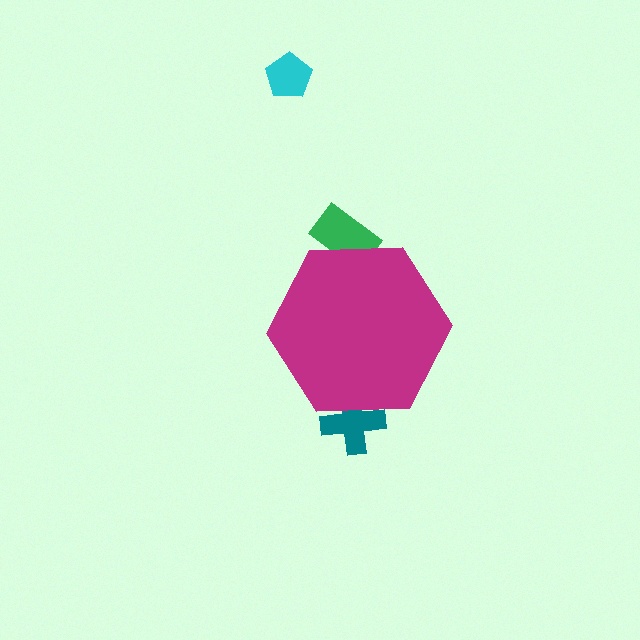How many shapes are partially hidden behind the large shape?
2 shapes are partially hidden.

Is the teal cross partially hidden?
Yes, the teal cross is partially hidden behind the magenta hexagon.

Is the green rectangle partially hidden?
Yes, the green rectangle is partially hidden behind the magenta hexagon.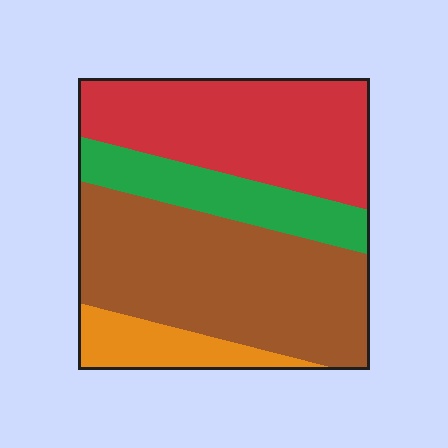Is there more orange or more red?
Red.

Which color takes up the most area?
Brown, at roughly 40%.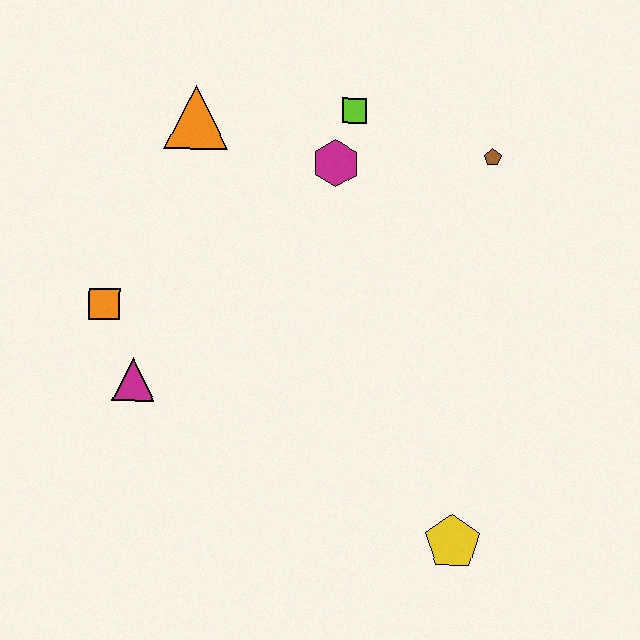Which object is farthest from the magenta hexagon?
The yellow pentagon is farthest from the magenta hexagon.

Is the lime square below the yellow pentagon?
No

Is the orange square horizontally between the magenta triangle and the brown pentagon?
No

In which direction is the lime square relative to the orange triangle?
The lime square is to the right of the orange triangle.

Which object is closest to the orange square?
The magenta triangle is closest to the orange square.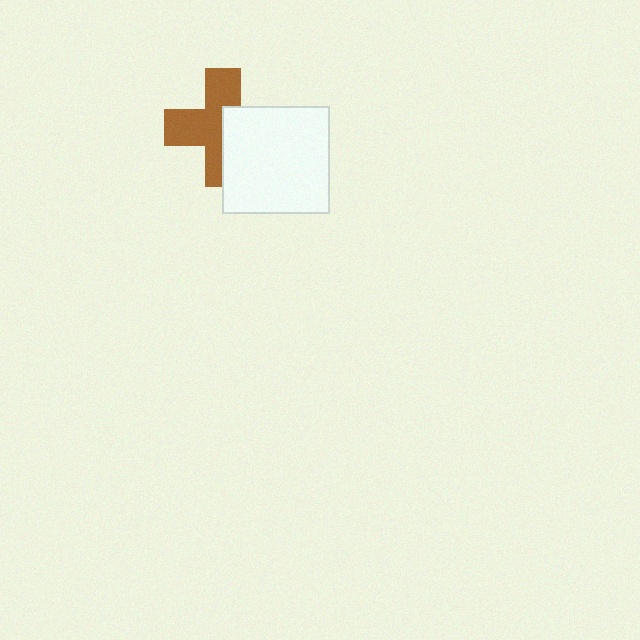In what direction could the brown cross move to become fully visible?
The brown cross could move left. That would shift it out from behind the white square entirely.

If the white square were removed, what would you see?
You would see the complete brown cross.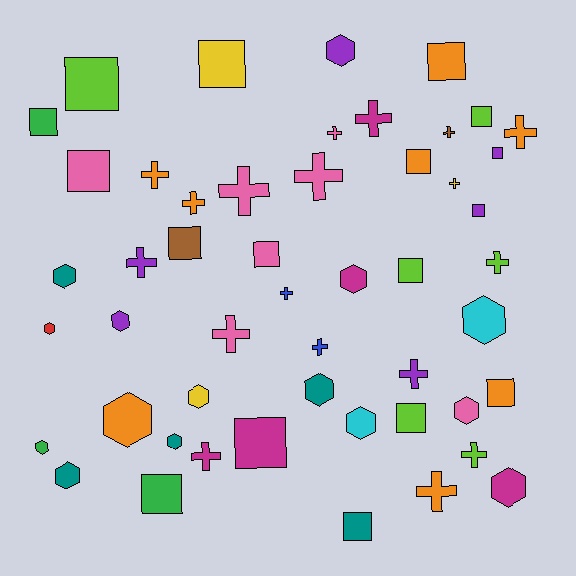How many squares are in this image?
There are 17 squares.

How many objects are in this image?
There are 50 objects.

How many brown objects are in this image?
There are 2 brown objects.